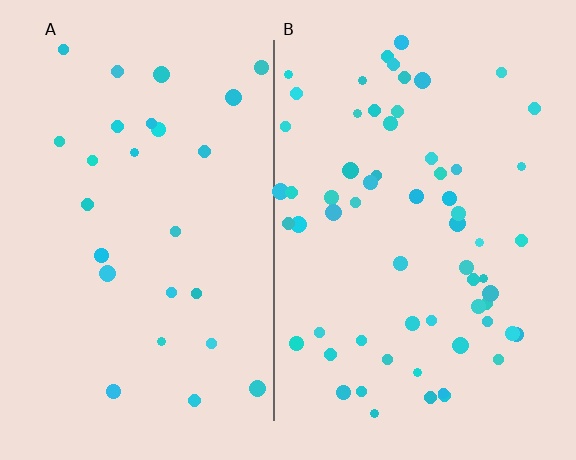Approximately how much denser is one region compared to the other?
Approximately 2.4× — region B over region A.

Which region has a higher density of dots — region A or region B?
B (the right).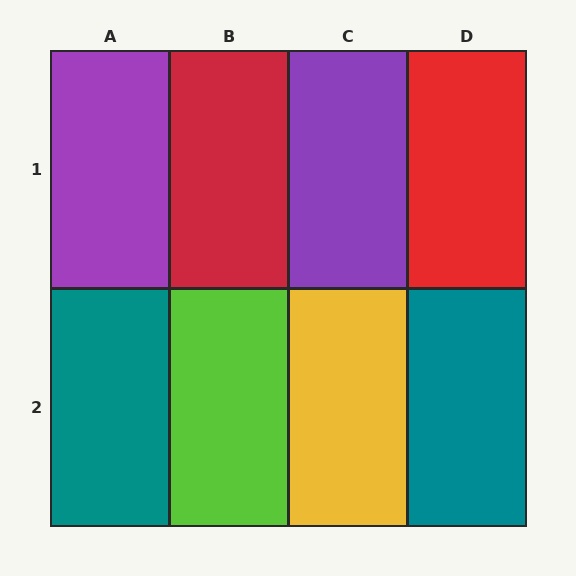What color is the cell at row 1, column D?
Red.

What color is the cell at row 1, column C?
Purple.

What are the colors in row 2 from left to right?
Teal, lime, yellow, teal.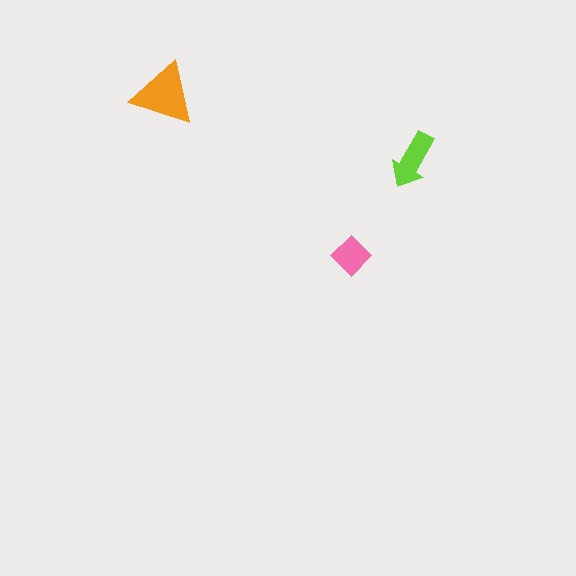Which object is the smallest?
The pink diamond.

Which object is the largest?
The orange triangle.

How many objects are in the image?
There are 3 objects in the image.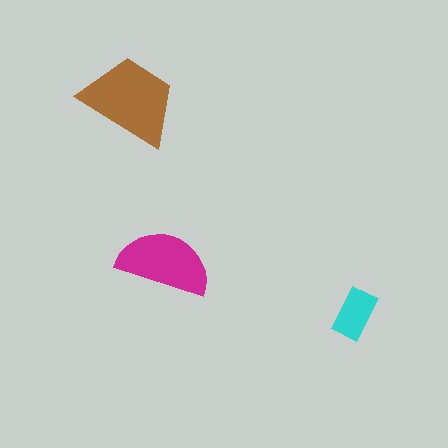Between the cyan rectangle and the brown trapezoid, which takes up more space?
The brown trapezoid.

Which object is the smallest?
The cyan rectangle.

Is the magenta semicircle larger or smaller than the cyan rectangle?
Larger.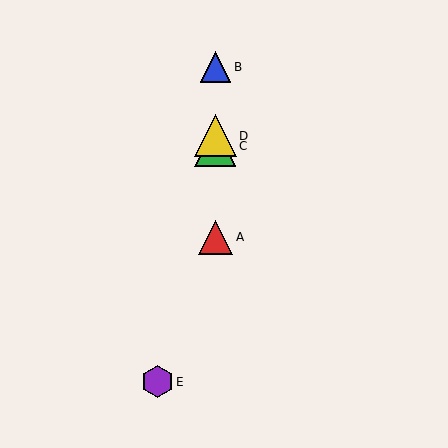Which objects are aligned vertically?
Objects A, B, C, D are aligned vertically.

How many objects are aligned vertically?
4 objects (A, B, C, D) are aligned vertically.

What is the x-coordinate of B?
Object B is at x≈215.